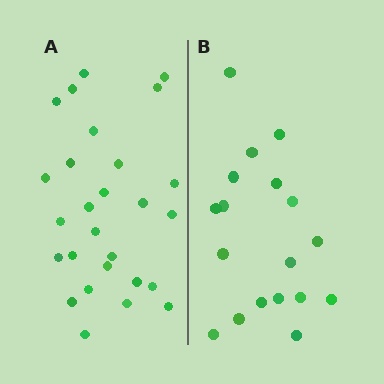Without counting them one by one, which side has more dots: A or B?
Region A (the left region) has more dots.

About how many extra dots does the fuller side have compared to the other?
Region A has roughly 8 or so more dots than region B.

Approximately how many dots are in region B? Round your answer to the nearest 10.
About 20 dots. (The exact count is 18, which rounds to 20.)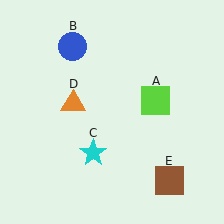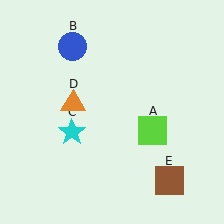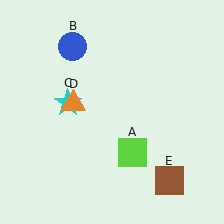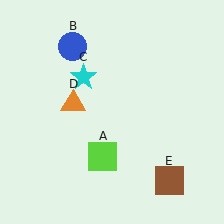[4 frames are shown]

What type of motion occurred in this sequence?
The lime square (object A), cyan star (object C) rotated clockwise around the center of the scene.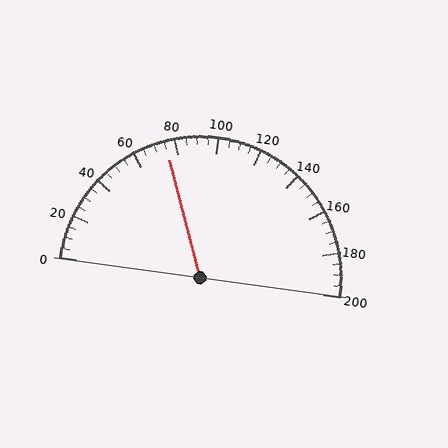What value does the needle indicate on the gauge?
The needle indicates approximately 75.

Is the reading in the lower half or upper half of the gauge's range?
The reading is in the lower half of the range (0 to 200).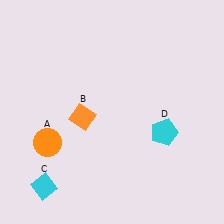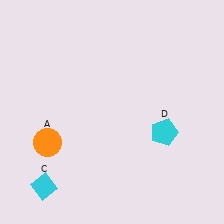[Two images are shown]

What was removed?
The orange diamond (B) was removed in Image 2.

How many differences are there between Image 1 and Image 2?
There is 1 difference between the two images.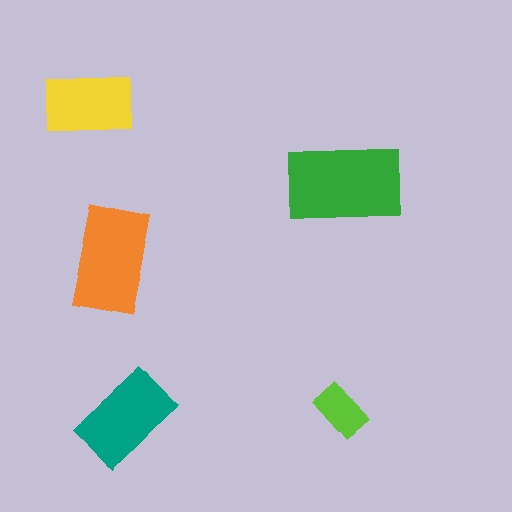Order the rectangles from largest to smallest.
the green one, the orange one, the teal one, the yellow one, the lime one.